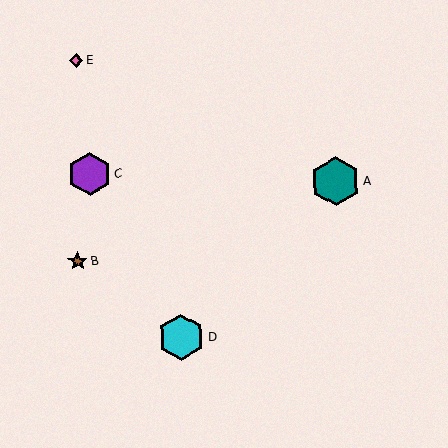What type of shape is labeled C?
Shape C is a purple hexagon.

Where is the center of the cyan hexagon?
The center of the cyan hexagon is at (181, 337).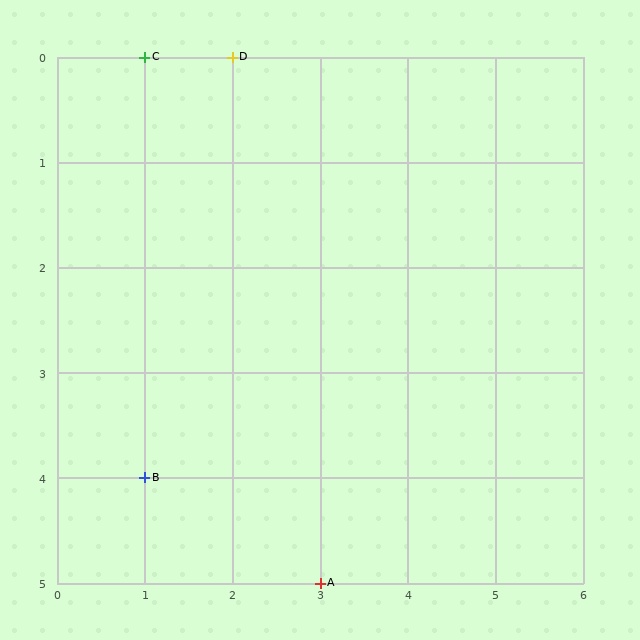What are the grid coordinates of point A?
Point A is at grid coordinates (3, 5).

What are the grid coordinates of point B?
Point B is at grid coordinates (1, 4).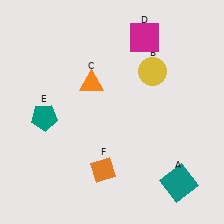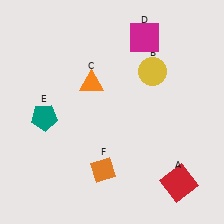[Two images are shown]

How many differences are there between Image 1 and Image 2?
There is 1 difference between the two images.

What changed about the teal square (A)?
In Image 1, A is teal. In Image 2, it changed to red.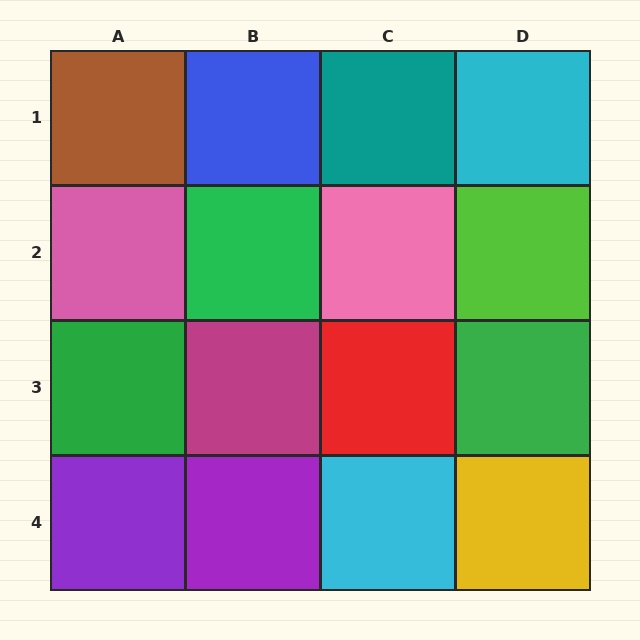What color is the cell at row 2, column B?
Green.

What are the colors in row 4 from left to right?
Purple, purple, cyan, yellow.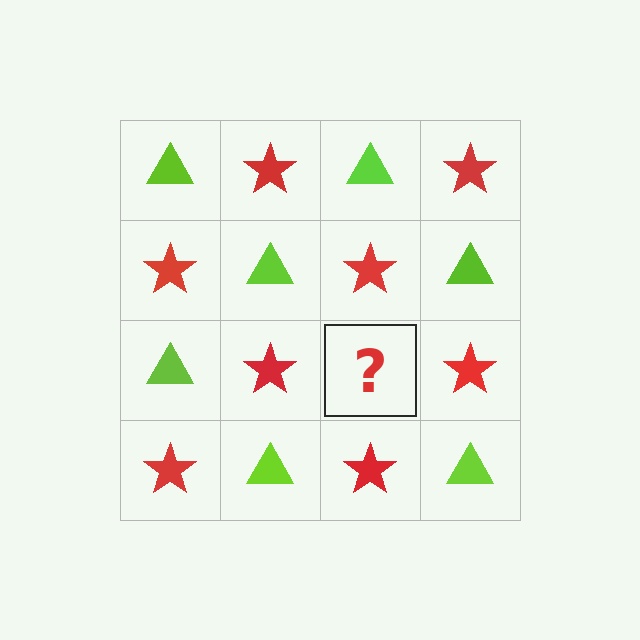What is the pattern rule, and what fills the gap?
The rule is that it alternates lime triangle and red star in a checkerboard pattern. The gap should be filled with a lime triangle.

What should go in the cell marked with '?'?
The missing cell should contain a lime triangle.